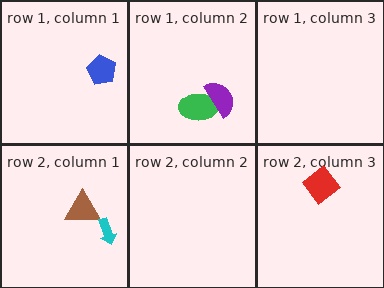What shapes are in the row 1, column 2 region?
The green ellipse, the purple semicircle.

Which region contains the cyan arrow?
The row 2, column 1 region.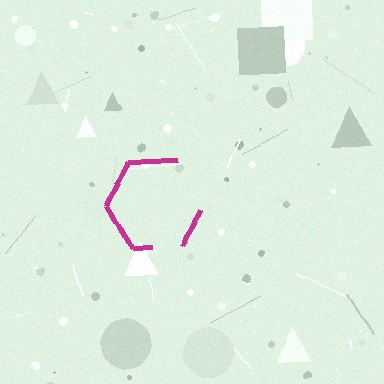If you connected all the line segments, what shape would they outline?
They would outline a hexagon.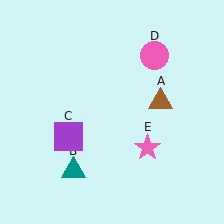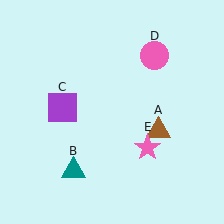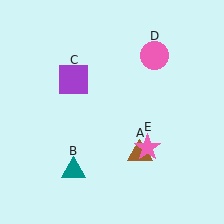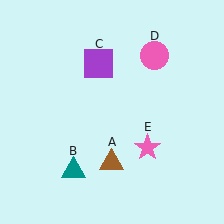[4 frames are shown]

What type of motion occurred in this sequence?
The brown triangle (object A), purple square (object C) rotated clockwise around the center of the scene.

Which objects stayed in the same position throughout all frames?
Teal triangle (object B) and pink circle (object D) and pink star (object E) remained stationary.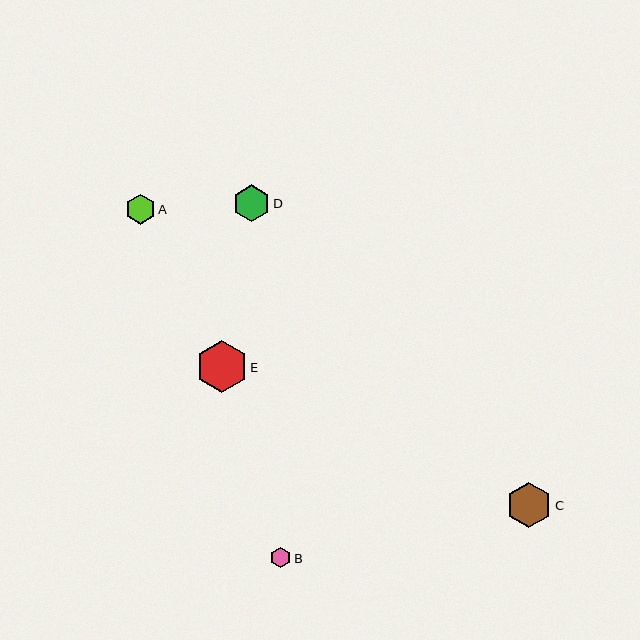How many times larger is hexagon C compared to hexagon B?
Hexagon C is approximately 2.3 times the size of hexagon B.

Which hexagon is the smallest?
Hexagon B is the smallest with a size of approximately 20 pixels.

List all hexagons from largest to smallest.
From largest to smallest: E, C, D, A, B.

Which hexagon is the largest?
Hexagon E is the largest with a size of approximately 52 pixels.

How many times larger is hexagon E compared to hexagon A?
Hexagon E is approximately 1.7 times the size of hexagon A.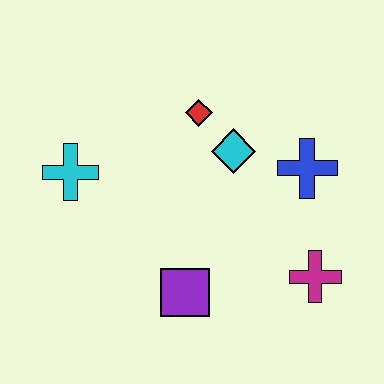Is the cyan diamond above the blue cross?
Yes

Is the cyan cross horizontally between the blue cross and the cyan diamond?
No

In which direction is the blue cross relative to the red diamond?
The blue cross is to the right of the red diamond.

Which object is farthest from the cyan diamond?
The cyan cross is farthest from the cyan diamond.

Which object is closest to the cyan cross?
The red diamond is closest to the cyan cross.